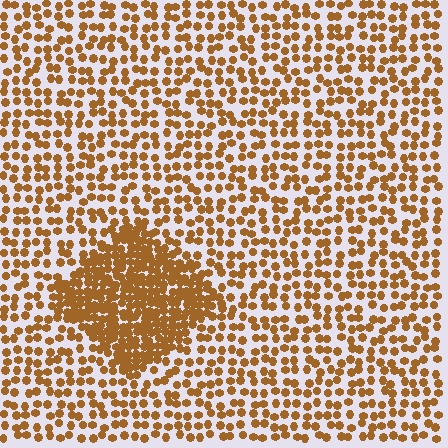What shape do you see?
I see a diamond.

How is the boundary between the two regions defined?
The boundary is defined by a change in element density (approximately 2.4x ratio). All elements are the same color, size, and shape.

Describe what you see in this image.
The image contains small brown elements arranged at two different densities. A diamond-shaped region is visible where the elements are more densely packed than the surrounding area.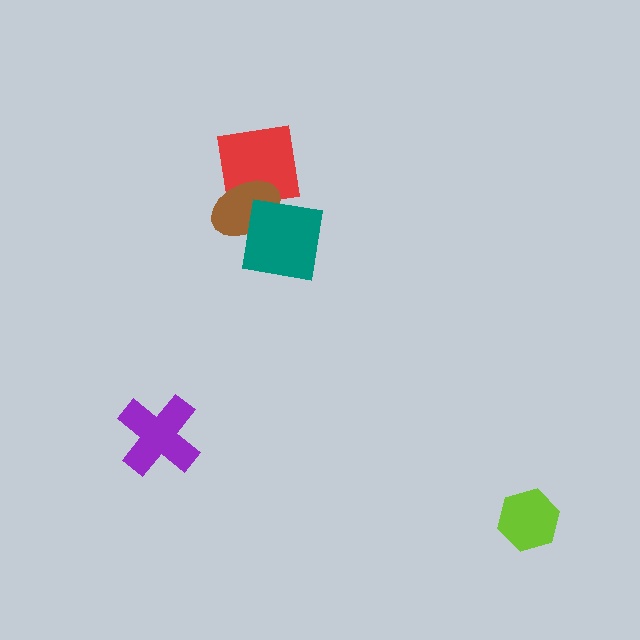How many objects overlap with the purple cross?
0 objects overlap with the purple cross.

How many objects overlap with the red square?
1 object overlaps with the red square.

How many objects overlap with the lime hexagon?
0 objects overlap with the lime hexagon.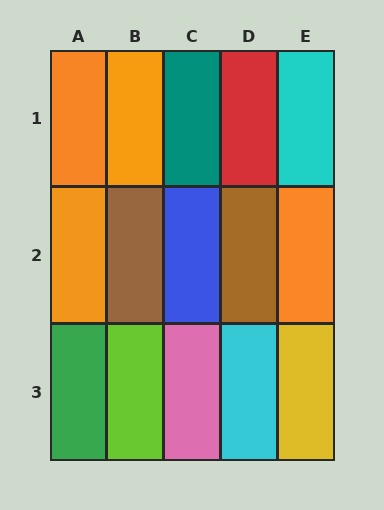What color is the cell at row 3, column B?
Lime.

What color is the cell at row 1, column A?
Orange.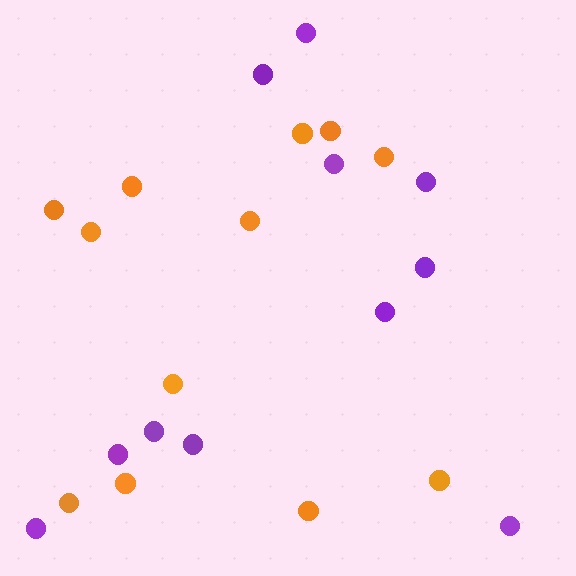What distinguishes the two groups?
There are 2 groups: one group of purple circles (11) and one group of orange circles (12).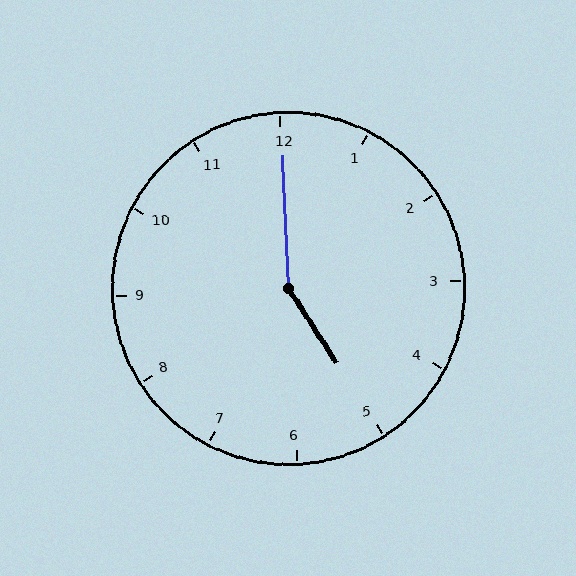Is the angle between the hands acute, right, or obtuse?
It is obtuse.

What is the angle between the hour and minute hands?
Approximately 150 degrees.